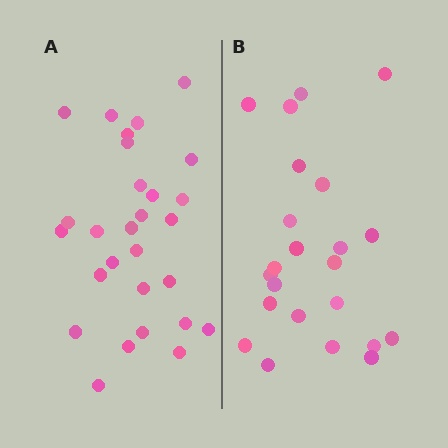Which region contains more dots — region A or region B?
Region A (the left region) has more dots.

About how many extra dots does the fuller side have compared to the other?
Region A has about 5 more dots than region B.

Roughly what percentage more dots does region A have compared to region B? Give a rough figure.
About 20% more.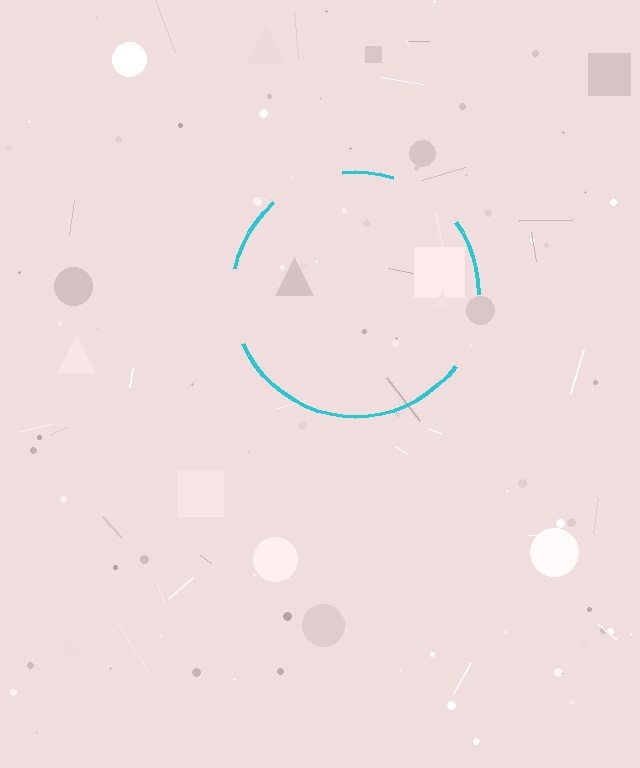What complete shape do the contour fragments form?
The contour fragments form a circle.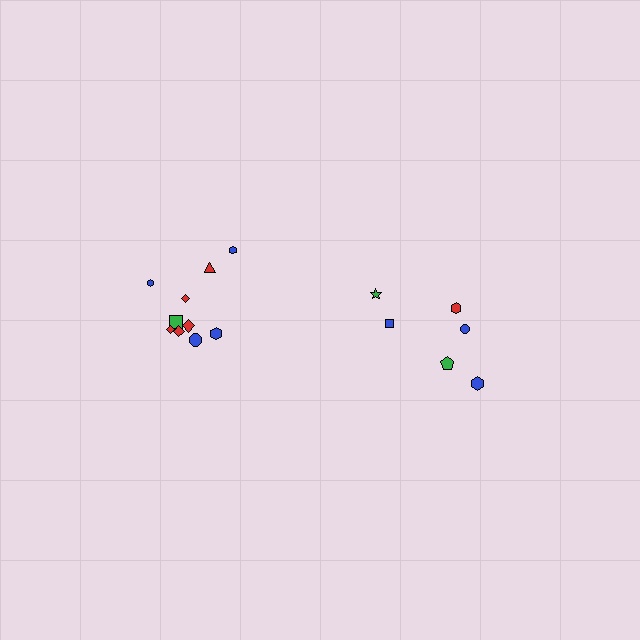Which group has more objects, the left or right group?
The left group.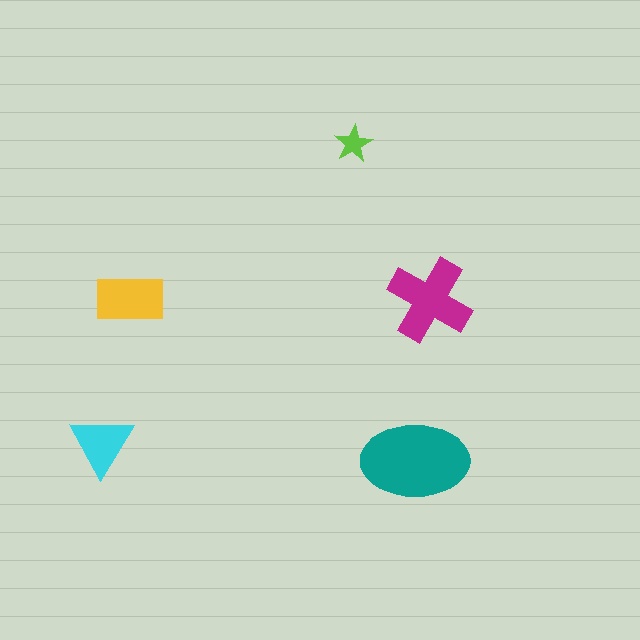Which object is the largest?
The teal ellipse.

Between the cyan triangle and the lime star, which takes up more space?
The cyan triangle.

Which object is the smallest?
The lime star.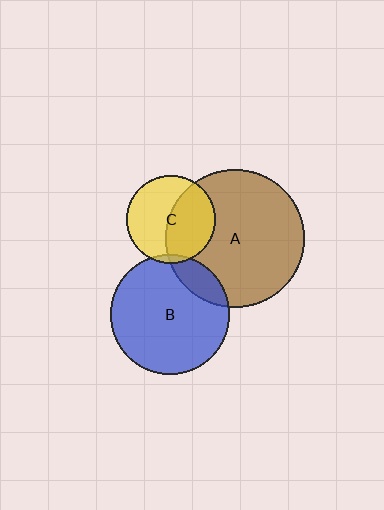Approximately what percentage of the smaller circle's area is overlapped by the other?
Approximately 45%.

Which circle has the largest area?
Circle A (brown).